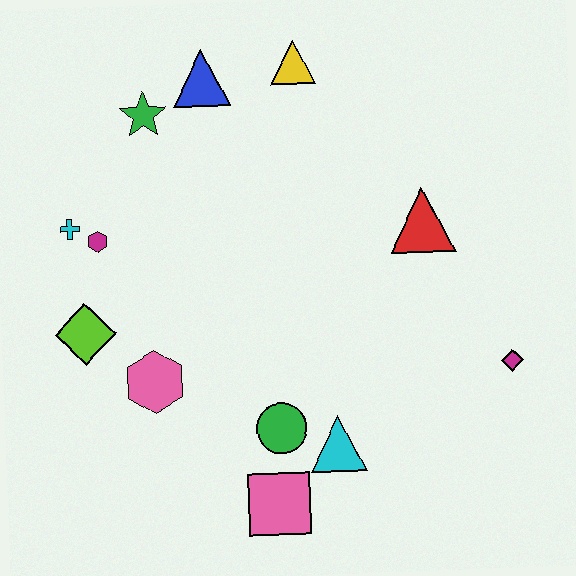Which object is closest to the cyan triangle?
The green circle is closest to the cyan triangle.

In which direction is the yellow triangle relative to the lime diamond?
The yellow triangle is above the lime diamond.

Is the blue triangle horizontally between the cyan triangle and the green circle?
No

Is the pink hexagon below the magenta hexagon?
Yes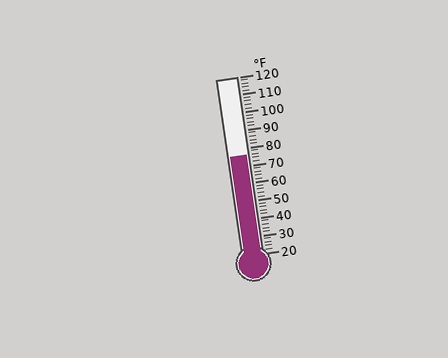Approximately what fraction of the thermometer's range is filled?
The thermometer is filled to approximately 55% of its range.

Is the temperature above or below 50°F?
The temperature is above 50°F.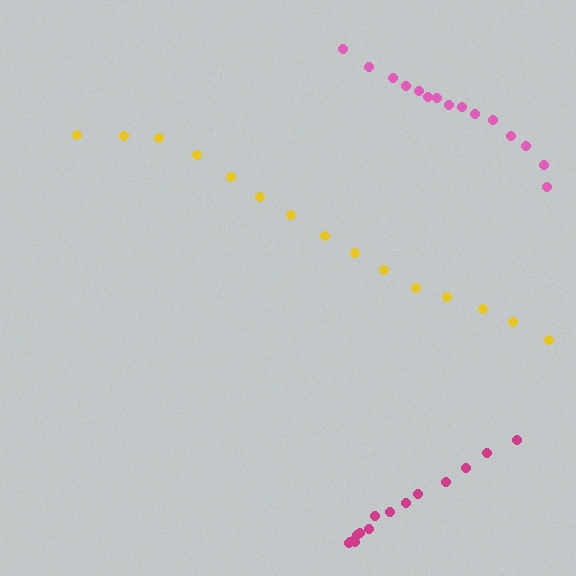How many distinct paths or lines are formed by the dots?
There are 3 distinct paths.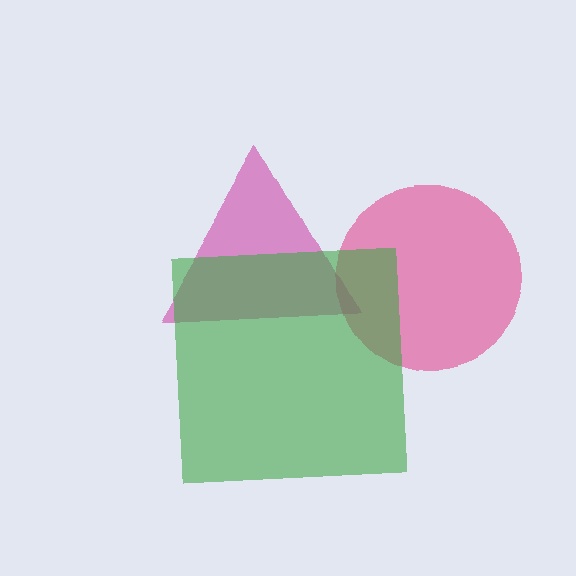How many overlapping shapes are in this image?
There are 3 overlapping shapes in the image.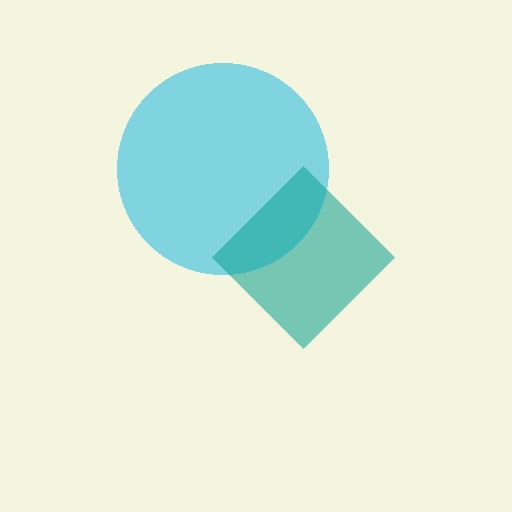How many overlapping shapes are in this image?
There are 2 overlapping shapes in the image.